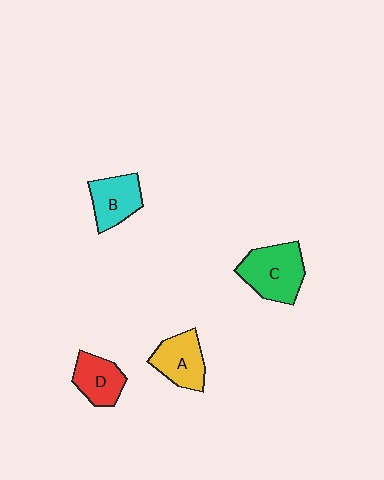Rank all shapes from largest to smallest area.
From largest to smallest: C (green), A (yellow), B (cyan), D (red).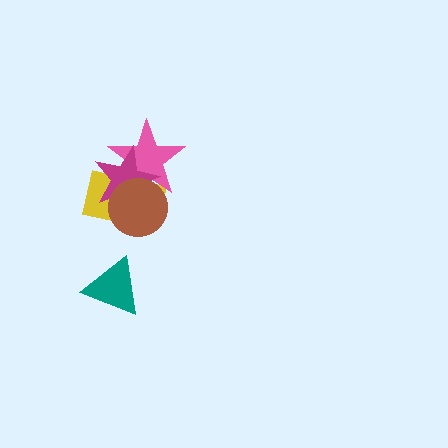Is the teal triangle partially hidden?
No, no other shape covers it.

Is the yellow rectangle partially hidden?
Yes, it is partially covered by another shape.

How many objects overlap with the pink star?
3 objects overlap with the pink star.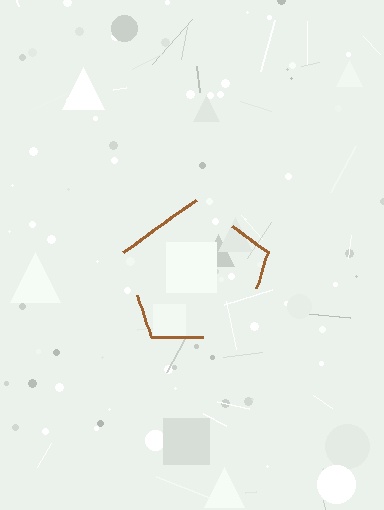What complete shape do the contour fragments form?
The contour fragments form a pentagon.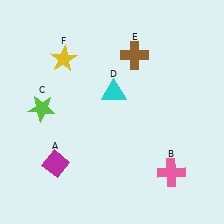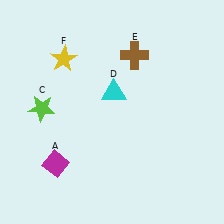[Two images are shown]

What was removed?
The pink cross (B) was removed in Image 2.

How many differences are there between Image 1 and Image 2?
There is 1 difference between the two images.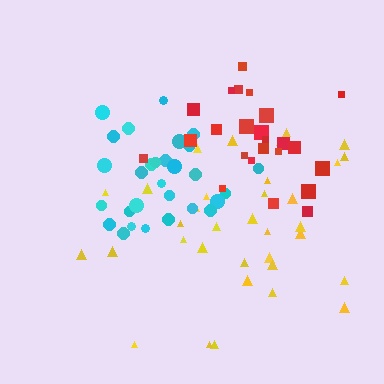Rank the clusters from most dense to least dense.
cyan, red, yellow.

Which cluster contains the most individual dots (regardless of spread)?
Yellow (34).